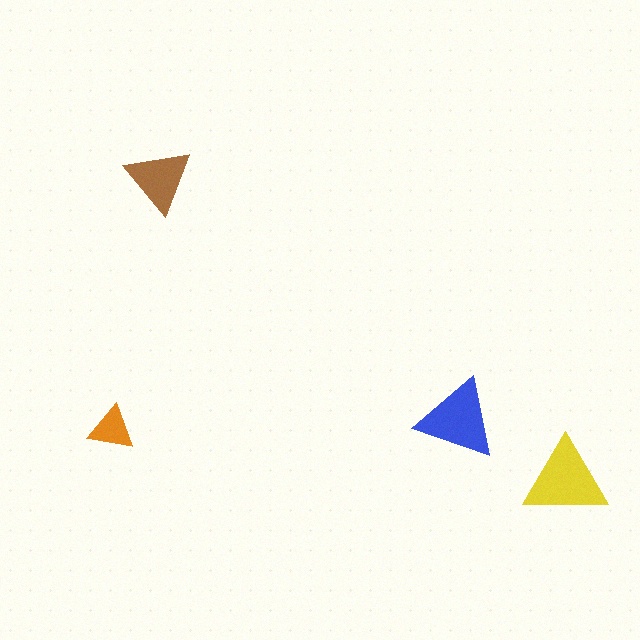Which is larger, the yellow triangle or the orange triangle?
The yellow one.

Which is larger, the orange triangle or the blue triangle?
The blue one.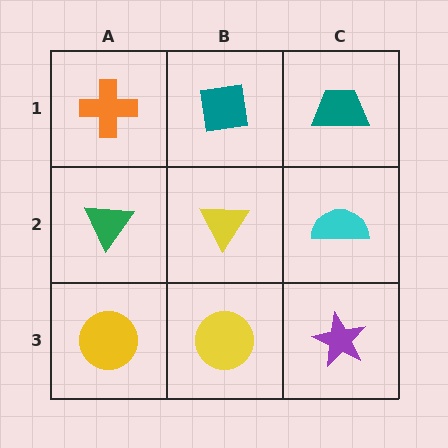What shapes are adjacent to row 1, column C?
A cyan semicircle (row 2, column C), a teal square (row 1, column B).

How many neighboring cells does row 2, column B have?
4.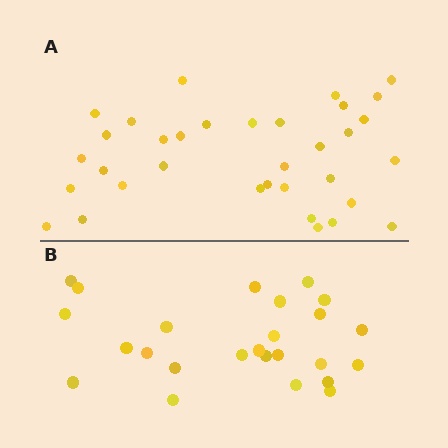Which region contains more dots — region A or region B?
Region A (the top region) has more dots.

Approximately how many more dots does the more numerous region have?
Region A has roughly 8 or so more dots than region B.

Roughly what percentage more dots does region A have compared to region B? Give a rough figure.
About 35% more.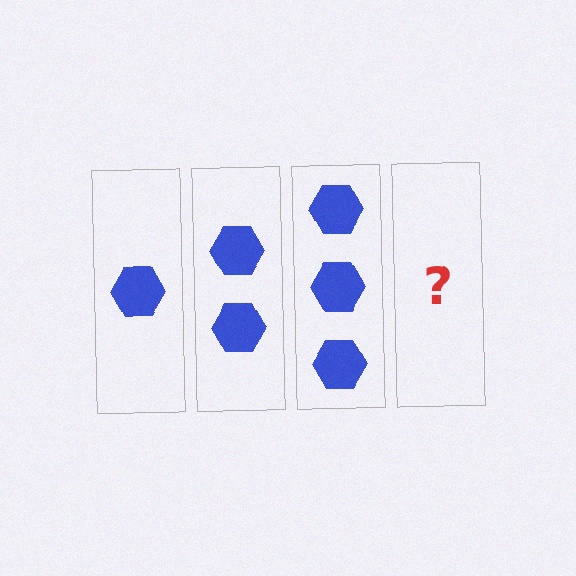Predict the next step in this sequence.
The next step is 4 hexagons.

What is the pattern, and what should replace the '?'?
The pattern is that each step adds one more hexagon. The '?' should be 4 hexagons.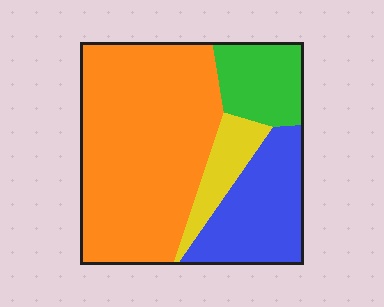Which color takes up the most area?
Orange, at roughly 55%.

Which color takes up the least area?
Yellow, at roughly 10%.